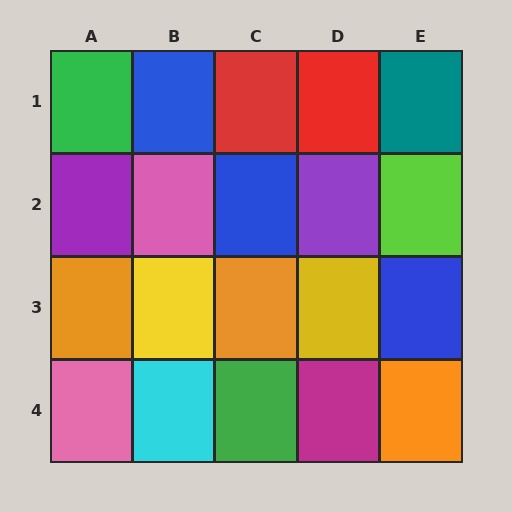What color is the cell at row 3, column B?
Yellow.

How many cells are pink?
2 cells are pink.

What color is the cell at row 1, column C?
Red.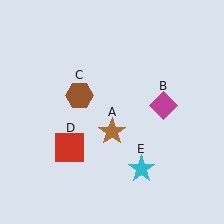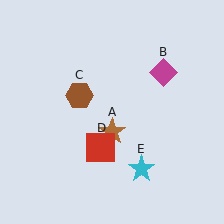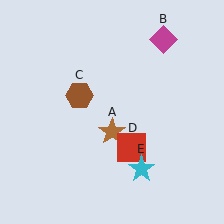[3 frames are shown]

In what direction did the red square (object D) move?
The red square (object D) moved right.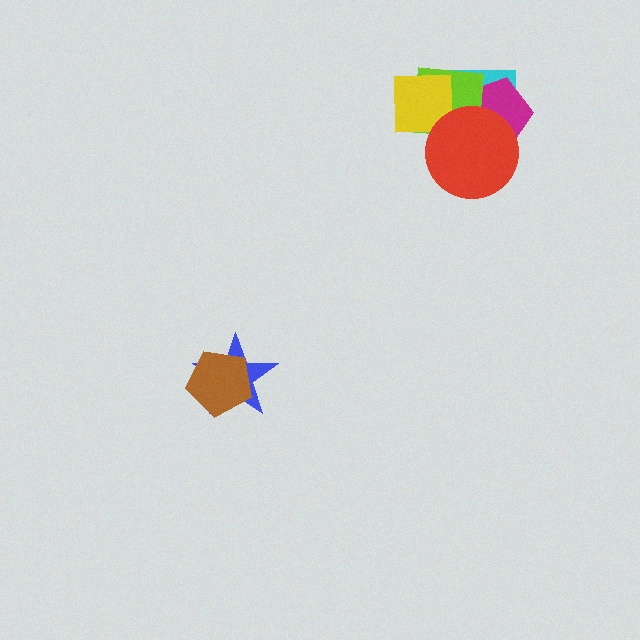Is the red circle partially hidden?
No, no other shape covers it.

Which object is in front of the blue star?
The brown pentagon is in front of the blue star.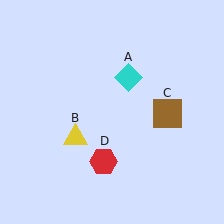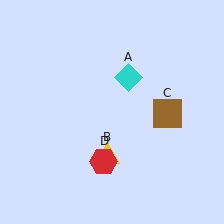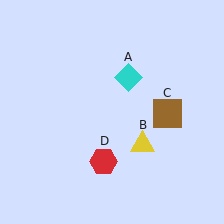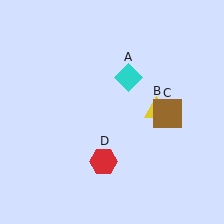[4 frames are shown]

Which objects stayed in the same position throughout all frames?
Cyan diamond (object A) and brown square (object C) and red hexagon (object D) remained stationary.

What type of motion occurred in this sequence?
The yellow triangle (object B) rotated counterclockwise around the center of the scene.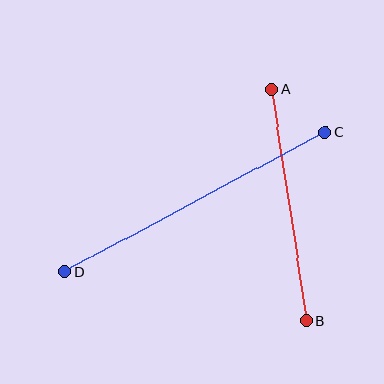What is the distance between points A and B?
The distance is approximately 234 pixels.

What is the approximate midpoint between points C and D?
The midpoint is at approximately (195, 202) pixels.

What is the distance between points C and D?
The distance is approximately 295 pixels.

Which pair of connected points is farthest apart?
Points C and D are farthest apart.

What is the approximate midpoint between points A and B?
The midpoint is at approximately (289, 205) pixels.